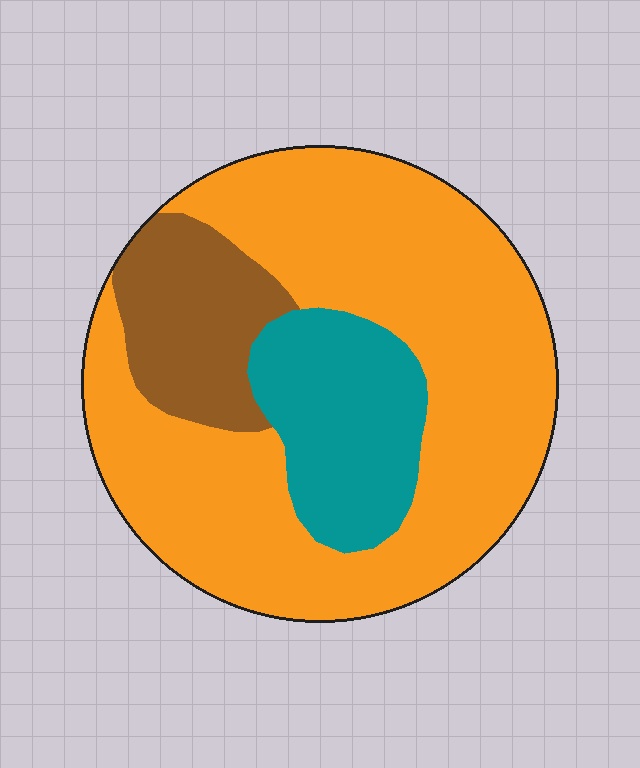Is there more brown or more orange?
Orange.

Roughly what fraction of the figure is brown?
Brown covers 15% of the figure.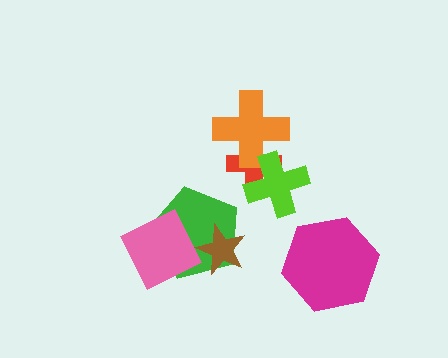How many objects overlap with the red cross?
2 objects overlap with the red cross.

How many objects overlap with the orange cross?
2 objects overlap with the orange cross.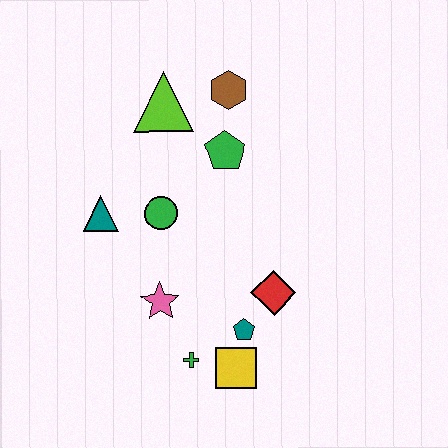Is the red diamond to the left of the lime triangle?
No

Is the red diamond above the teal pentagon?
Yes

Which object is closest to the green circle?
The teal triangle is closest to the green circle.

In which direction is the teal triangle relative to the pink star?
The teal triangle is above the pink star.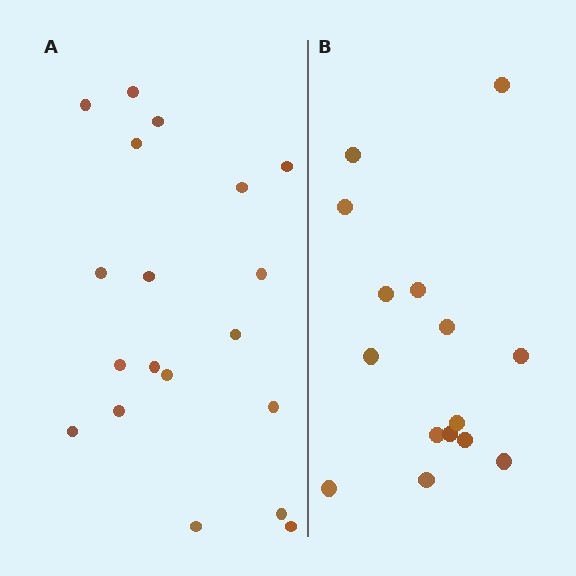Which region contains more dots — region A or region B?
Region A (the left region) has more dots.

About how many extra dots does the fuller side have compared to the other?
Region A has about 4 more dots than region B.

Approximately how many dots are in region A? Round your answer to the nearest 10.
About 20 dots. (The exact count is 19, which rounds to 20.)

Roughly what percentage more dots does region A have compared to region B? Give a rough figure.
About 25% more.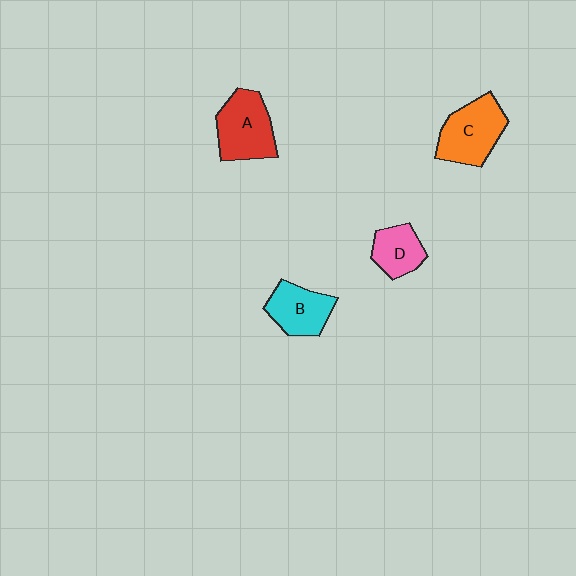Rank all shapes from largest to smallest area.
From largest to smallest: C (orange), A (red), B (cyan), D (pink).